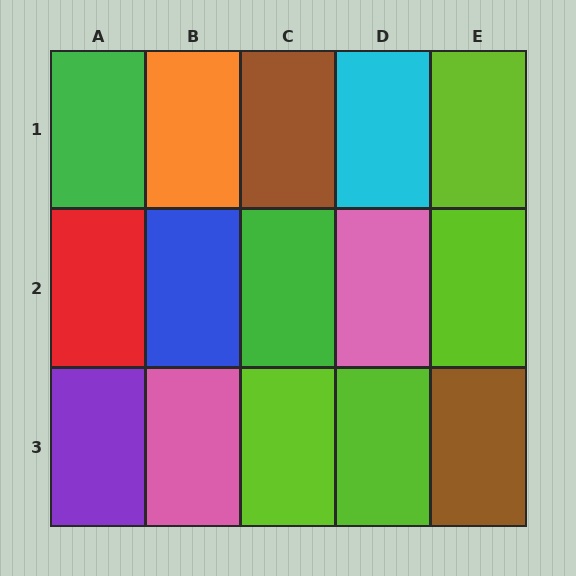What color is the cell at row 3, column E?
Brown.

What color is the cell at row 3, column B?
Pink.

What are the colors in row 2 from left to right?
Red, blue, green, pink, lime.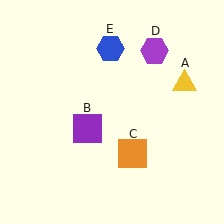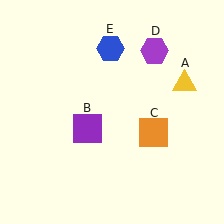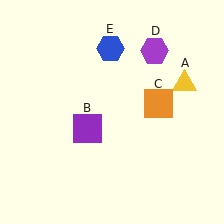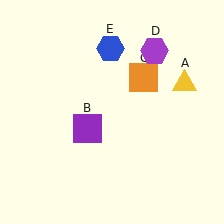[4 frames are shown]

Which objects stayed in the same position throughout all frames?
Yellow triangle (object A) and purple square (object B) and purple hexagon (object D) and blue hexagon (object E) remained stationary.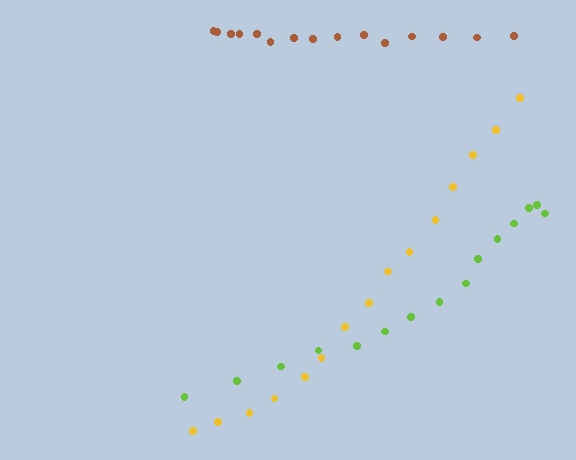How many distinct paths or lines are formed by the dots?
There are 3 distinct paths.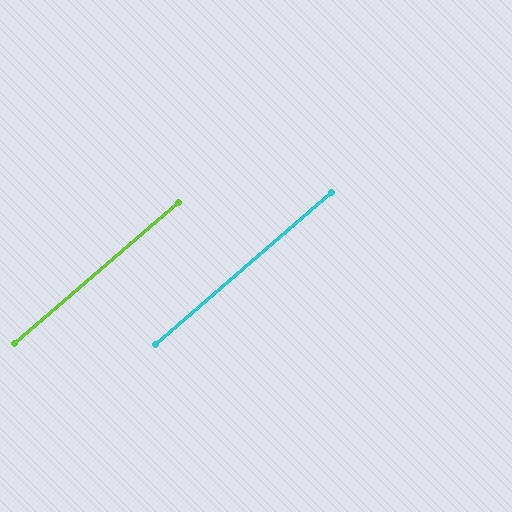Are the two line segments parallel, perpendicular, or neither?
Parallel — their directions differ by only 0.3°.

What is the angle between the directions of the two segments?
Approximately 0 degrees.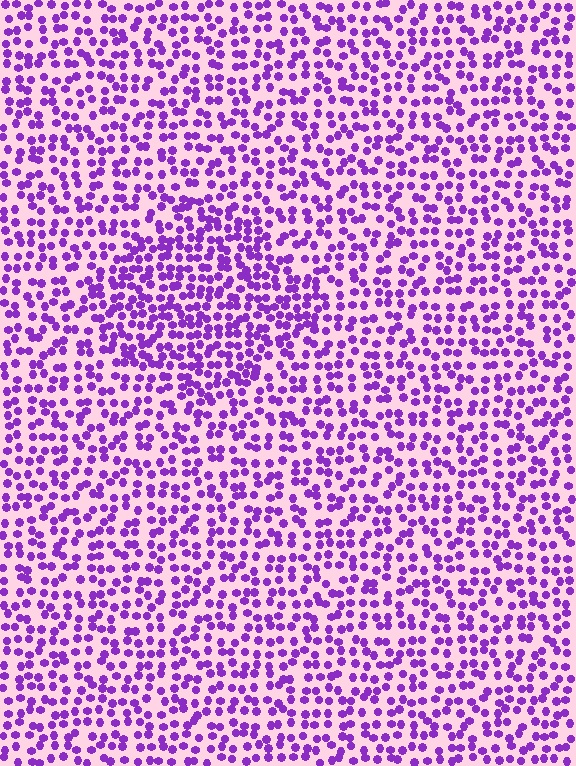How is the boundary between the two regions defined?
The boundary is defined by a change in element density (approximately 1.5x ratio). All elements are the same color, size, and shape.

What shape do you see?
I see a diamond.